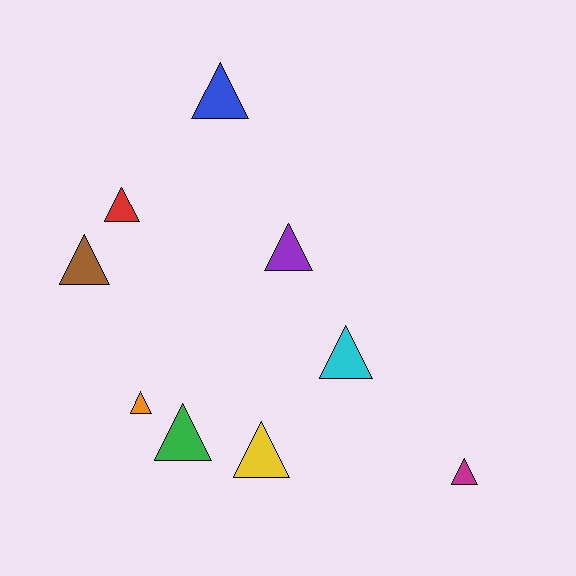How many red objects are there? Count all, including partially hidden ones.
There is 1 red object.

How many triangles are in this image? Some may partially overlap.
There are 9 triangles.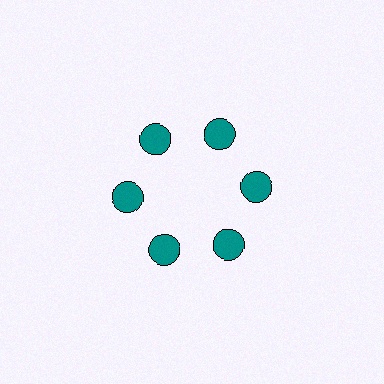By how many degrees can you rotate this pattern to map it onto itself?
The pattern maps onto itself every 60 degrees of rotation.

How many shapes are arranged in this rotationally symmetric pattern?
There are 6 shapes, arranged in 6 groups of 1.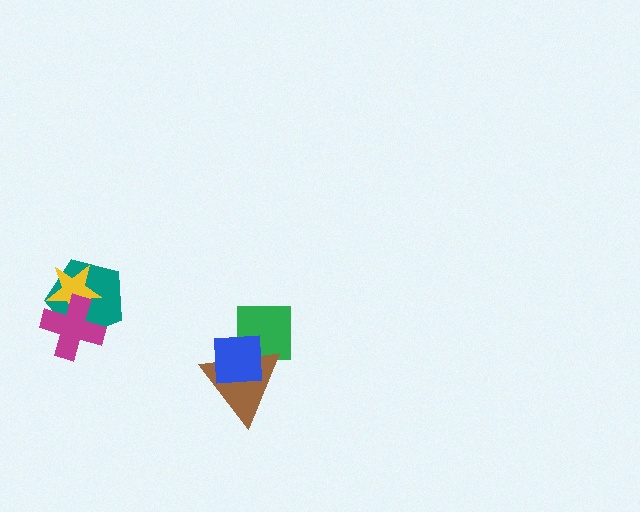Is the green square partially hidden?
Yes, it is partially covered by another shape.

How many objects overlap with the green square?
2 objects overlap with the green square.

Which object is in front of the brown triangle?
The blue square is in front of the brown triangle.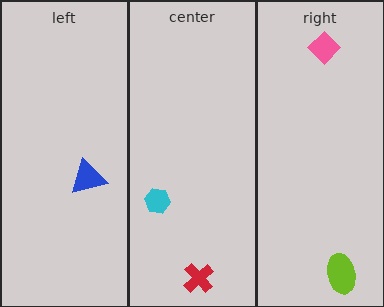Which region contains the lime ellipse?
The right region.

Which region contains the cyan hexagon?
The center region.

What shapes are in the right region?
The lime ellipse, the pink diamond.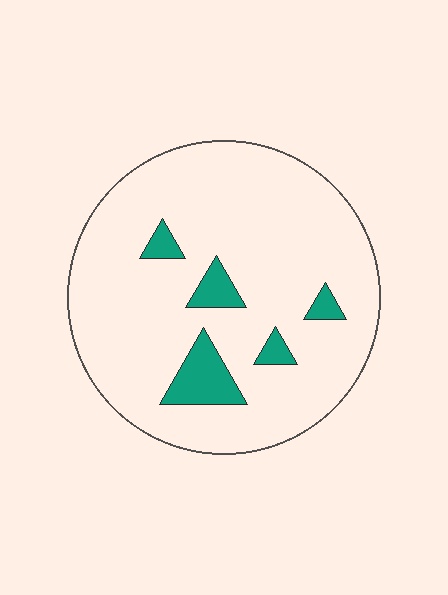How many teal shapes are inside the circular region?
5.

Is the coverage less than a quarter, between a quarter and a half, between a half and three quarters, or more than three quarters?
Less than a quarter.